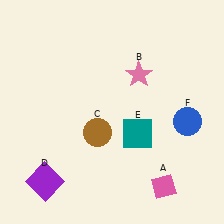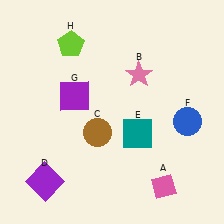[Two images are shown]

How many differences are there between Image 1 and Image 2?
There are 2 differences between the two images.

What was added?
A purple square (G), a lime pentagon (H) were added in Image 2.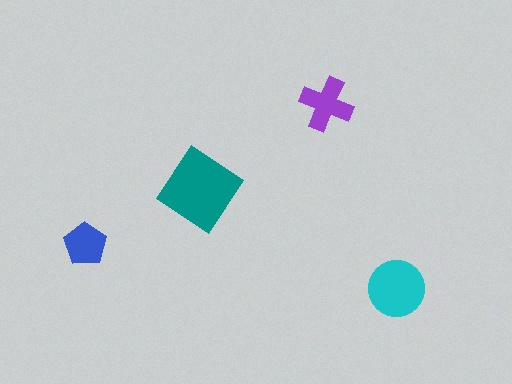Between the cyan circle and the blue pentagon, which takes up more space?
The cyan circle.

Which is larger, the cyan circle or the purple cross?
The cyan circle.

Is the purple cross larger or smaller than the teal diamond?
Smaller.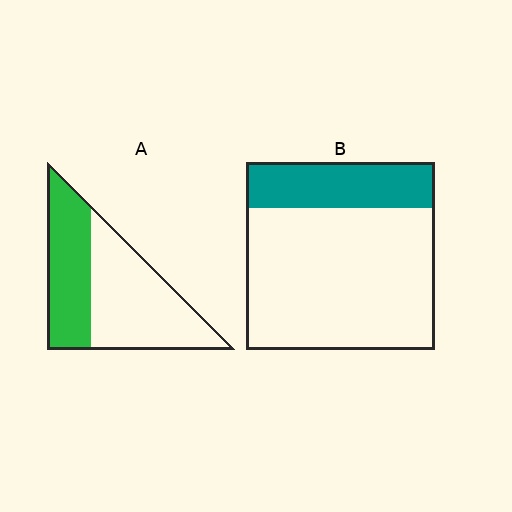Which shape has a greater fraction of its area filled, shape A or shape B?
Shape A.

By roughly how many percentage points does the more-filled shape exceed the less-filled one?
By roughly 15 percentage points (A over B).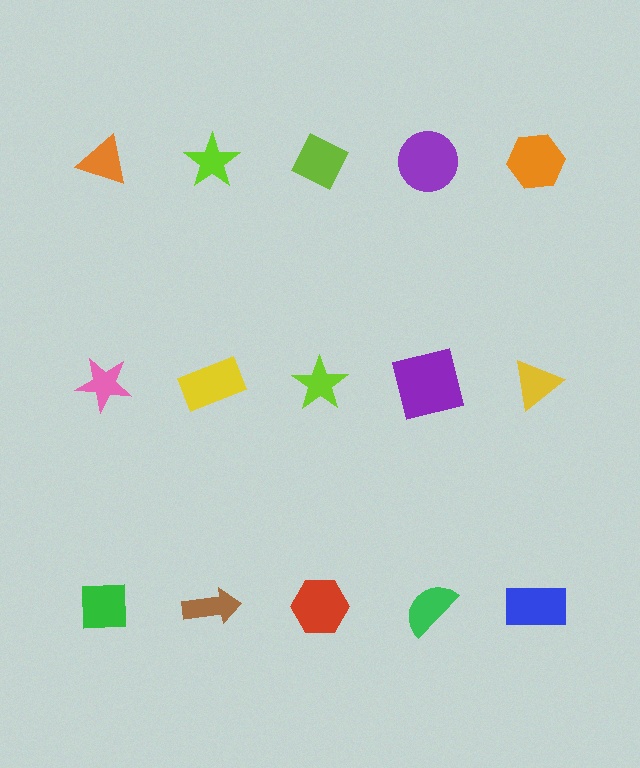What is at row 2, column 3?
A lime star.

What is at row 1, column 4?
A purple circle.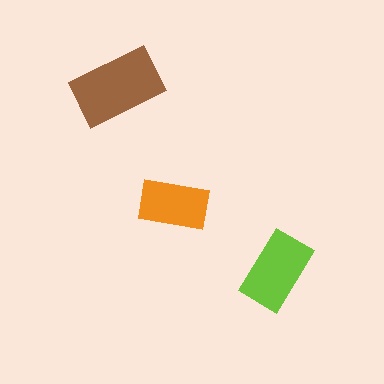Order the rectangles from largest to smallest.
the brown one, the lime one, the orange one.